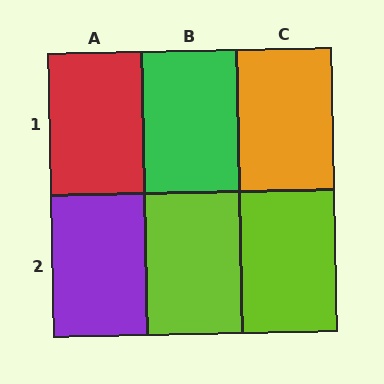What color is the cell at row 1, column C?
Orange.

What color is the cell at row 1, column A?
Red.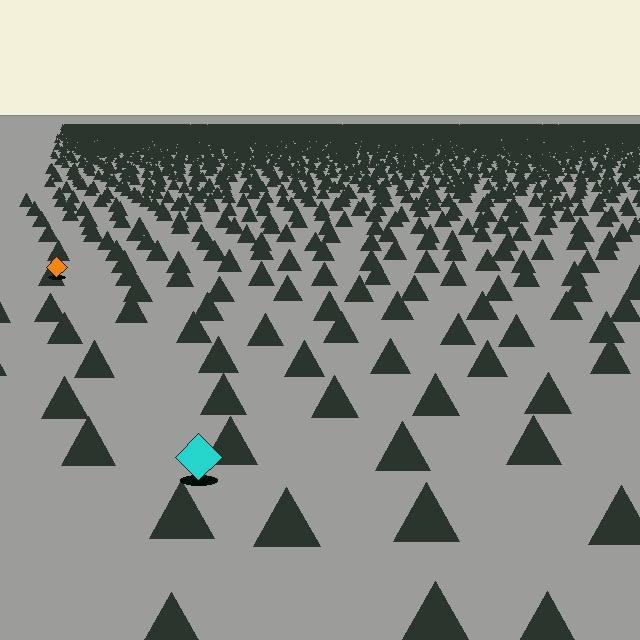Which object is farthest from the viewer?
The orange diamond is farthest from the viewer. It appears smaller and the ground texture around it is denser.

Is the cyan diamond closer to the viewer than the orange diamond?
Yes. The cyan diamond is closer — you can tell from the texture gradient: the ground texture is coarser near it.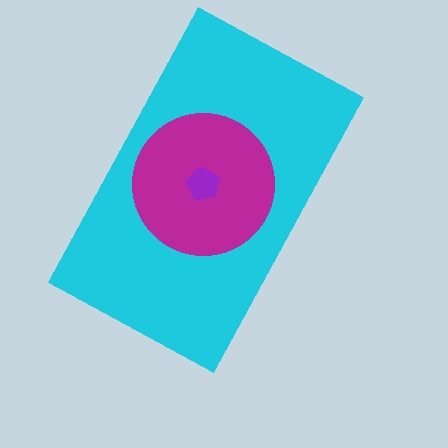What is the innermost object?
The purple pentagon.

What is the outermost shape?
The cyan rectangle.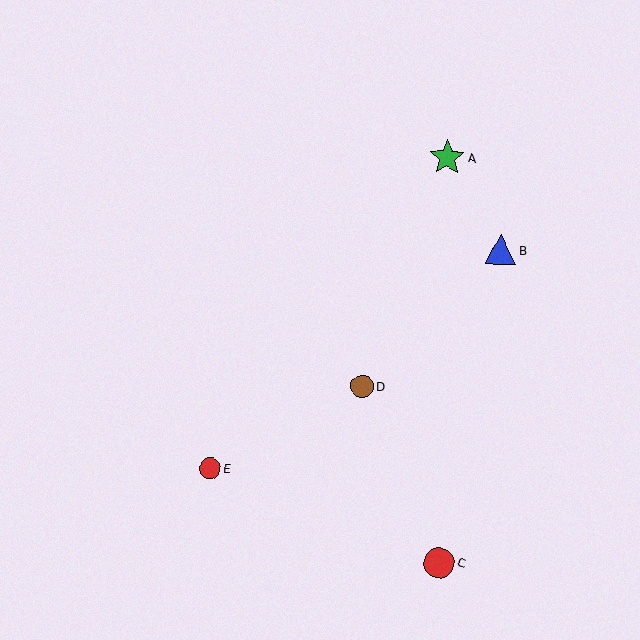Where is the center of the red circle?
The center of the red circle is at (439, 563).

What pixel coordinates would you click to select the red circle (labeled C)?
Click at (439, 563) to select the red circle C.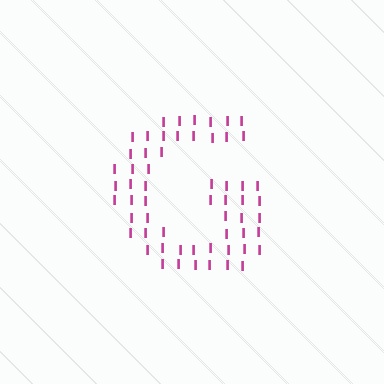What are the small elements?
The small elements are letter I's.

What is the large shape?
The large shape is the letter G.